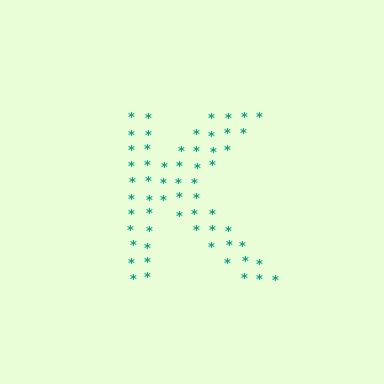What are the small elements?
The small elements are asterisks.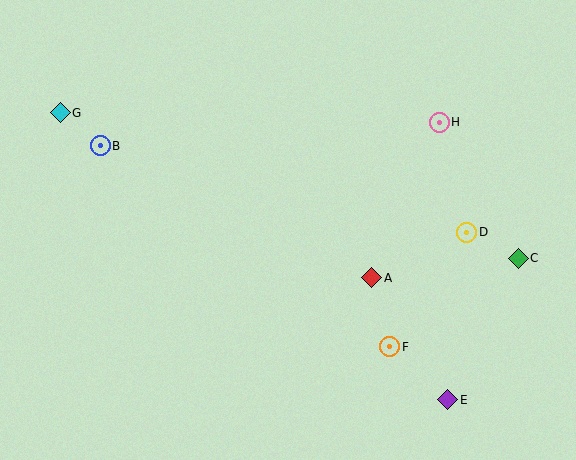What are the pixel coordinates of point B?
Point B is at (100, 146).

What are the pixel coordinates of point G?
Point G is at (60, 113).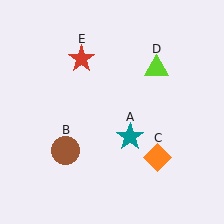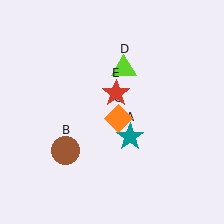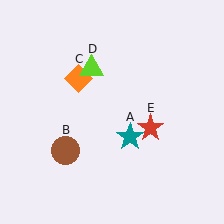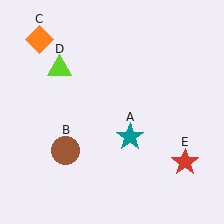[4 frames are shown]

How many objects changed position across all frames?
3 objects changed position: orange diamond (object C), lime triangle (object D), red star (object E).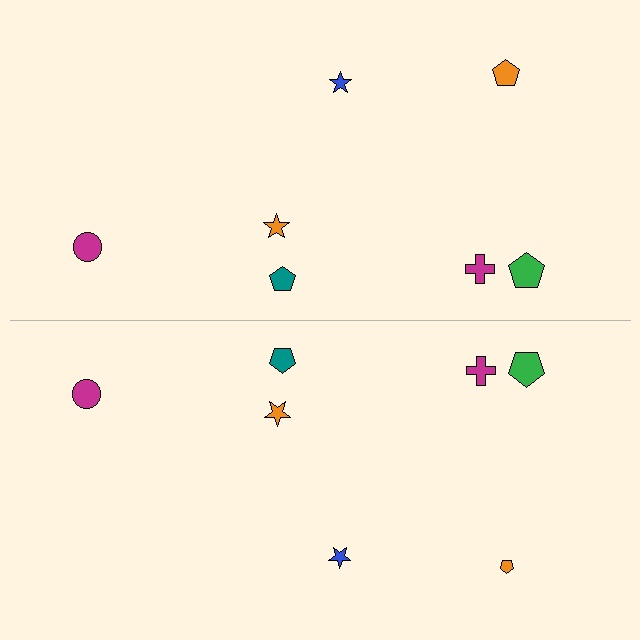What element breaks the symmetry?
The orange pentagon on the bottom side has a different size than its mirror counterpart.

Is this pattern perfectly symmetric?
No, the pattern is not perfectly symmetric. The orange pentagon on the bottom side has a different size than its mirror counterpart.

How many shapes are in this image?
There are 14 shapes in this image.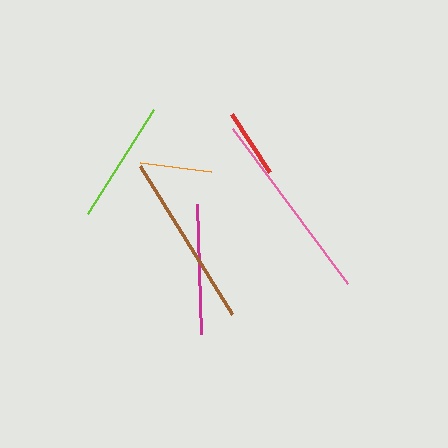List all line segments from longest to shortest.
From longest to shortest: pink, brown, magenta, lime, orange, red.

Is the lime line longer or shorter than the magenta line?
The magenta line is longer than the lime line.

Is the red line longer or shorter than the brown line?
The brown line is longer than the red line.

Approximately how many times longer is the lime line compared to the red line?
The lime line is approximately 1.8 times the length of the red line.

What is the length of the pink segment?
The pink segment is approximately 194 pixels long.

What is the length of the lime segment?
The lime segment is approximately 124 pixels long.